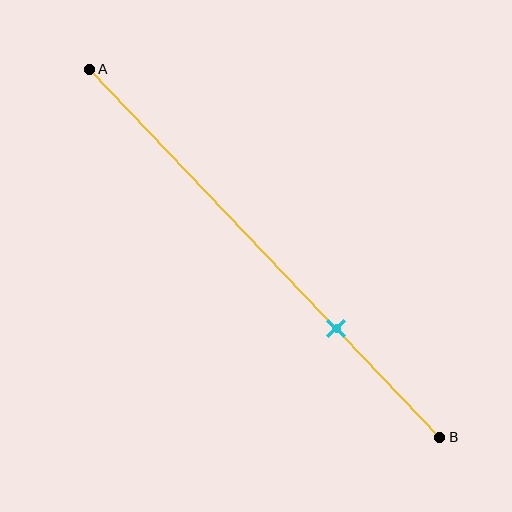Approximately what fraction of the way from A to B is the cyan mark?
The cyan mark is approximately 70% of the way from A to B.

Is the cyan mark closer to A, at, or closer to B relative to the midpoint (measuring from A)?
The cyan mark is closer to point B than the midpoint of segment AB.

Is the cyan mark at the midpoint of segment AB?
No, the mark is at about 70% from A, not at the 50% midpoint.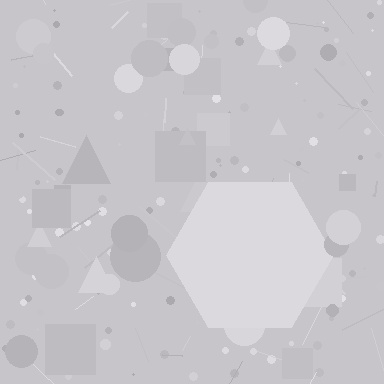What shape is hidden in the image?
A hexagon is hidden in the image.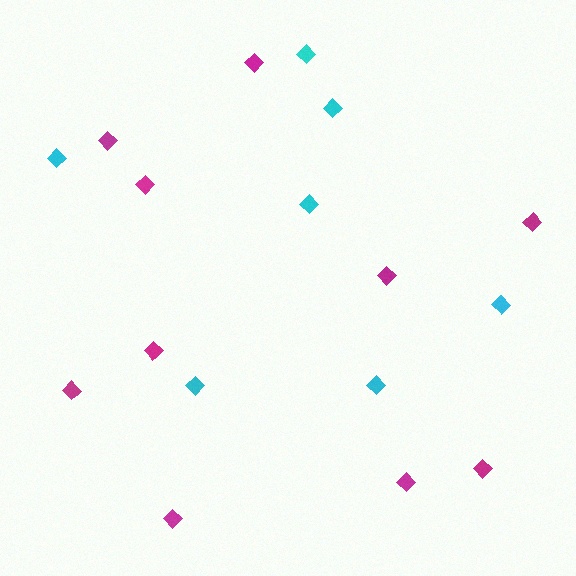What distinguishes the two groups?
There are 2 groups: one group of magenta diamonds (10) and one group of cyan diamonds (7).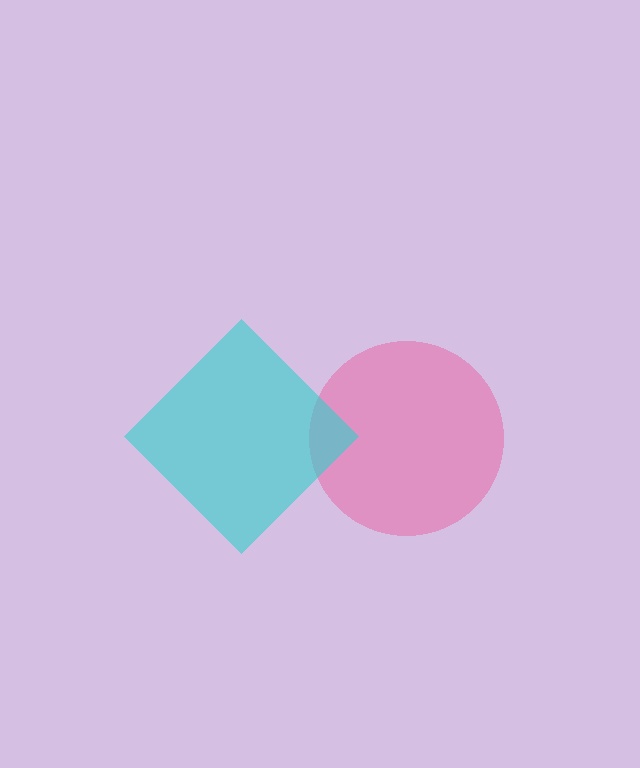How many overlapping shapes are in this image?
There are 2 overlapping shapes in the image.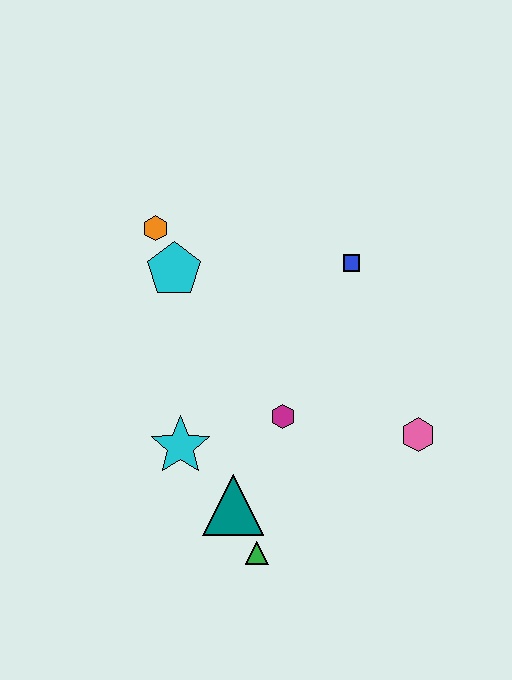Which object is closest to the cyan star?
The teal triangle is closest to the cyan star.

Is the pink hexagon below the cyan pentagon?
Yes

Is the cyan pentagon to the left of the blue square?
Yes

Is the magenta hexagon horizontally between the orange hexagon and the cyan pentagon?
No